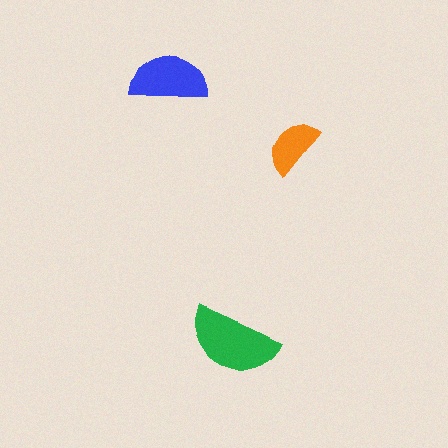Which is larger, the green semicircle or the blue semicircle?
The green one.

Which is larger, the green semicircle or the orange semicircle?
The green one.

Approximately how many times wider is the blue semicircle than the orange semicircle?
About 1.5 times wider.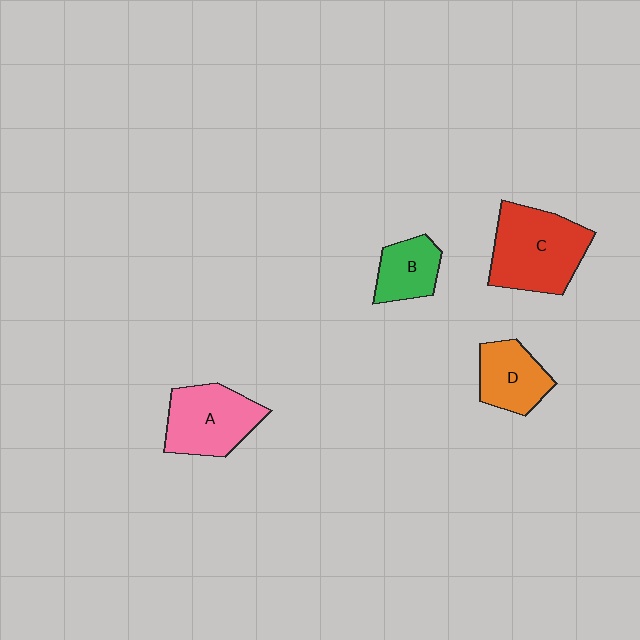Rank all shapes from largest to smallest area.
From largest to smallest: C (red), A (pink), D (orange), B (green).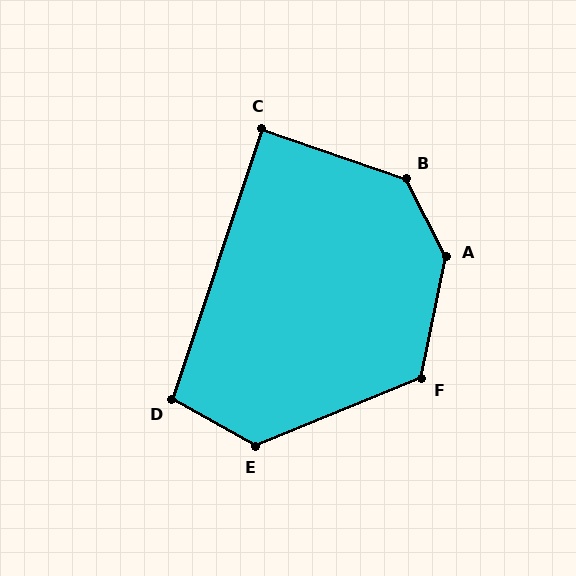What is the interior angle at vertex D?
Approximately 101 degrees (obtuse).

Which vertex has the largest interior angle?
A, at approximately 142 degrees.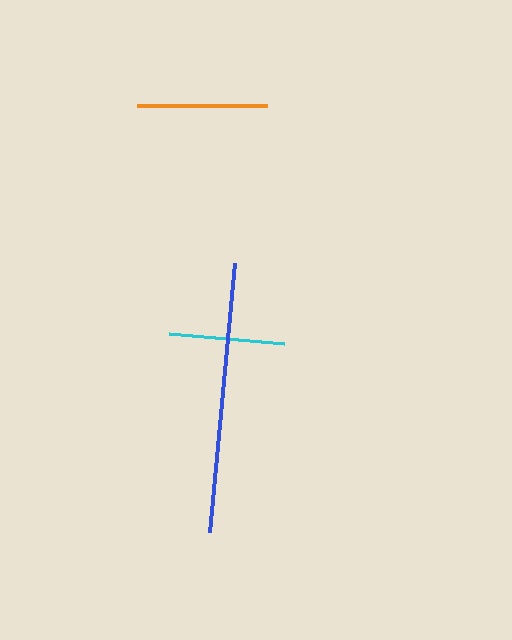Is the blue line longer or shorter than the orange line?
The blue line is longer than the orange line.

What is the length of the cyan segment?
The cyan segment is approximately 115 pixels long.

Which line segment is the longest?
The blue line is the longest at approximately 271 pixels.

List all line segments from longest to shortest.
From longest to shortest: blue, orange, cyan.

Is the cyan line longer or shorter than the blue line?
The blue line is longer than the cyan line.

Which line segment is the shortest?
The cyan line is the shortest at approximately 115 pixels.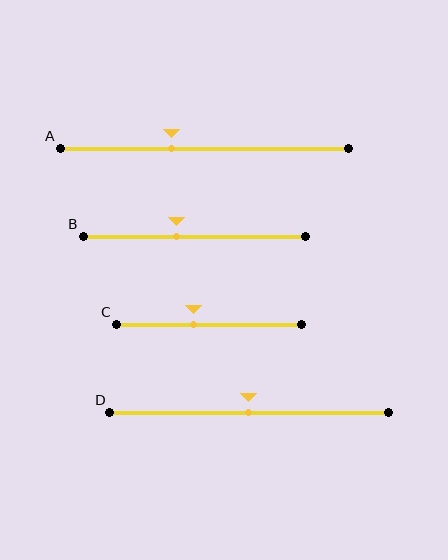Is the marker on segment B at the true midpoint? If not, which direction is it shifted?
No, the marker on segment B is shifted to the left by about 8% of the segment length.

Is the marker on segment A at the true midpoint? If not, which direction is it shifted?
No, the marker on segment A is shifted to the left by about 11% of the segment length.